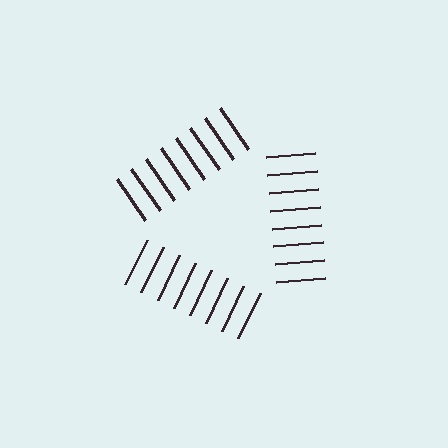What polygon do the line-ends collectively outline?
An illusory triangle — the line segments terminate on its edges but no continuous stroke is drawn.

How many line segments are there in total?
24 — 8 along each of the 3 edges.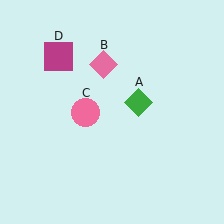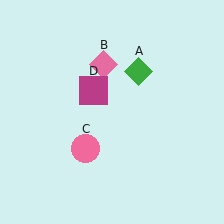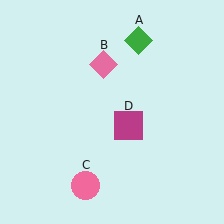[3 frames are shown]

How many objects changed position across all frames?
3 objects changed position: green diamond (object A), pink circle (object C), magenta square (object D).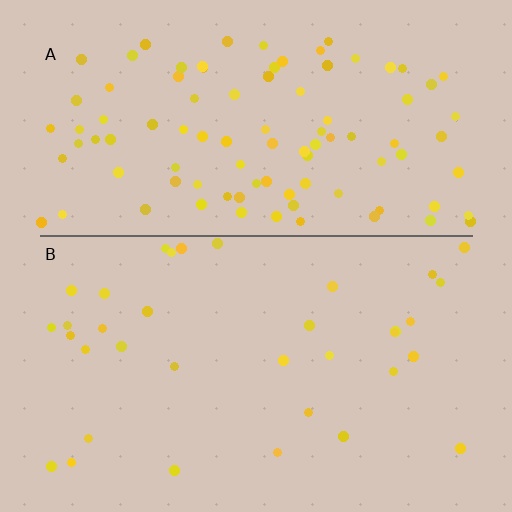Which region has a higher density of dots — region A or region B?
A (the top).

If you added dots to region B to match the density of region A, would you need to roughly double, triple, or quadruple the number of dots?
Approximately triple.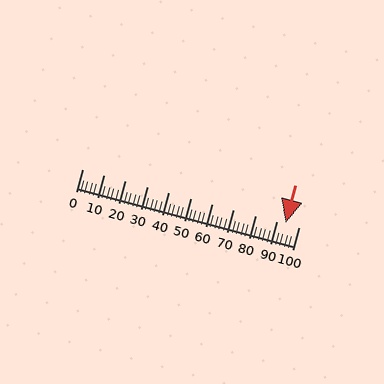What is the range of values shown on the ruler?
The ruler shows values from 0 to 100.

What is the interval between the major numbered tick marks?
The major tick marks are spaced 10 units apart.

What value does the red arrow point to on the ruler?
The red arrow points to approximately 94.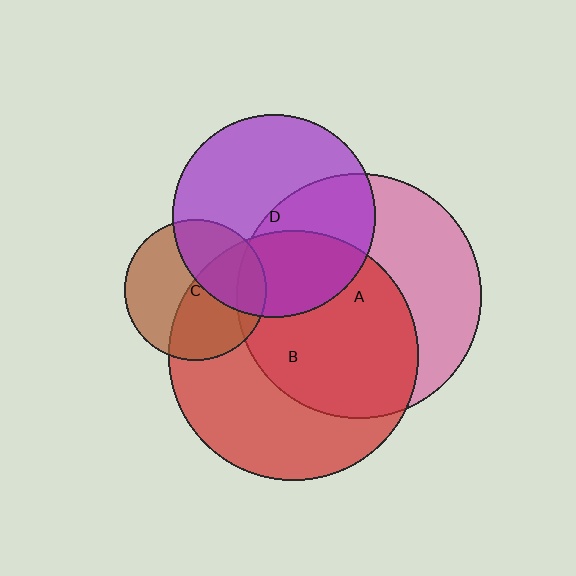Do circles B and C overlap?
Yes.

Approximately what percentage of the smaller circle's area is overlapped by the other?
Approximately 50%.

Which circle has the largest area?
Circle B (red).